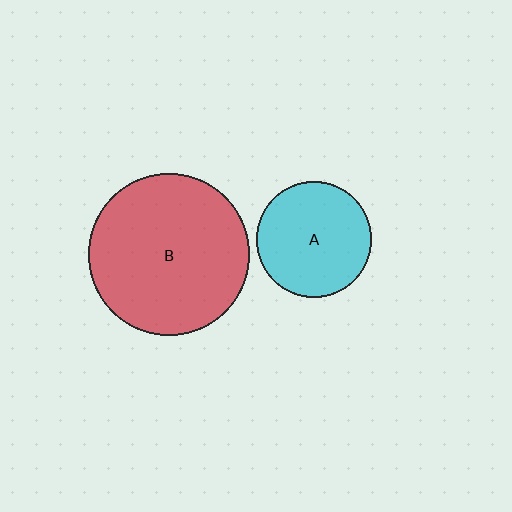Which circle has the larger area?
Circle B (red).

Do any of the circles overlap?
No, none of the circles overlap.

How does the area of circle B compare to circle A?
Approximately 2.0 times.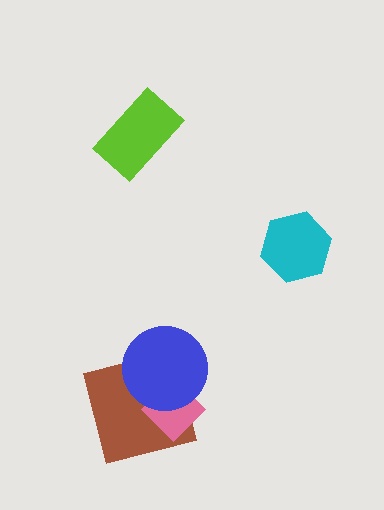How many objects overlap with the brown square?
2 objects overlap with the brown square.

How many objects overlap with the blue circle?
2 objects overlap with the blue circle.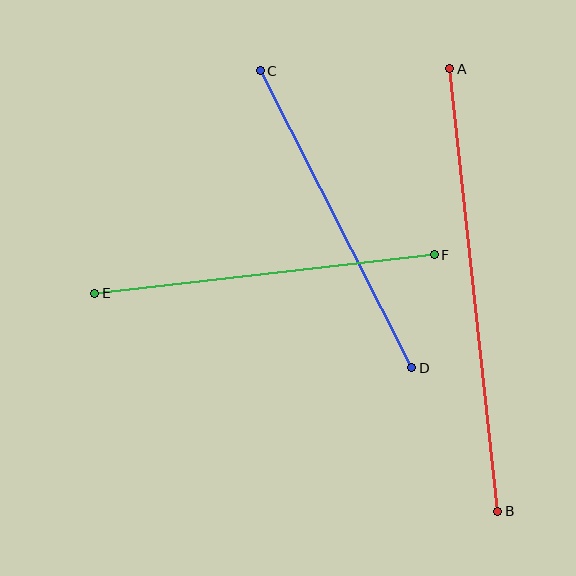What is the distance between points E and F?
The distance is approximately 342 pixels.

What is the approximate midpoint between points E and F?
The midpoint is at approximately (264, 274) pixels.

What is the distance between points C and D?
The distance is approximately 333 pixels.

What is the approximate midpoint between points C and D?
The midpoint is at approximately (336, 219) pixels.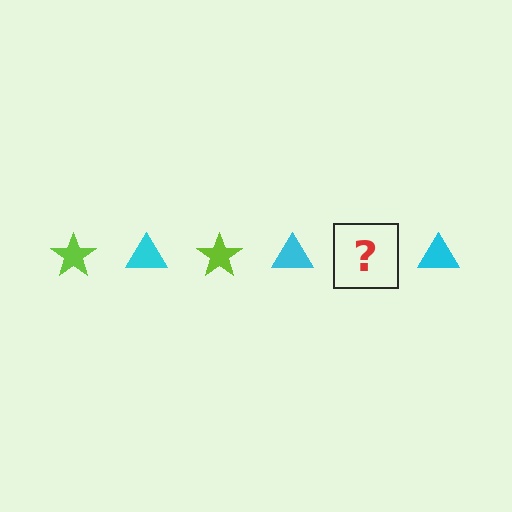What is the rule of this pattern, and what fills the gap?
The rule is that the pattern alternates between lime star and cyan triangle. The gap should be filled with a lime star.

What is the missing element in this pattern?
The missing element is a lime star.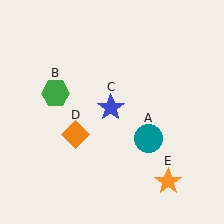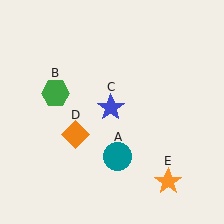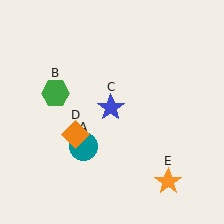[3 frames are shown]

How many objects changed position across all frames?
1 object changed position: teal circle (object A).